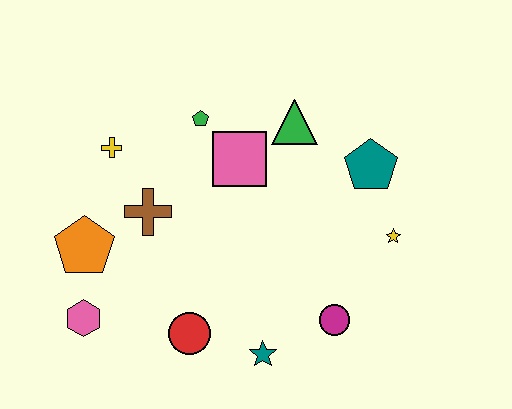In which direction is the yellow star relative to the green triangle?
The yellow star is below the green triangle.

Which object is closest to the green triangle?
The pink square is closest to the green triangle.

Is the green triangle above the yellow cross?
Yes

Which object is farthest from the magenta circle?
The yellow cross is farthest from the magenta circle.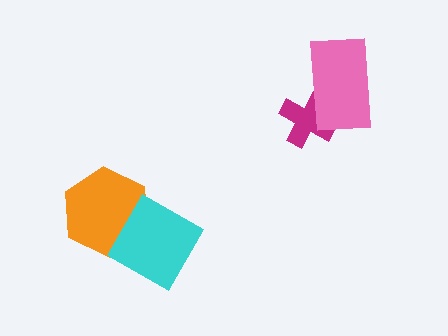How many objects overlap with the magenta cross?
1 object overlaps with the magenta cross.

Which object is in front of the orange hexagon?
The cyan diamond is in front of the orange hexagon.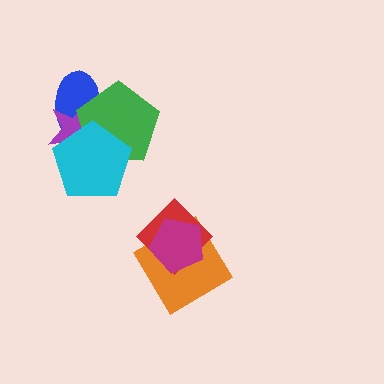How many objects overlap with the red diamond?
2 objects overlap with the red diamond.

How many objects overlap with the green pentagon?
3 objects overlap with the green pentagon.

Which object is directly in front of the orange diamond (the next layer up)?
The red diamond is directly in front of the orange diamond.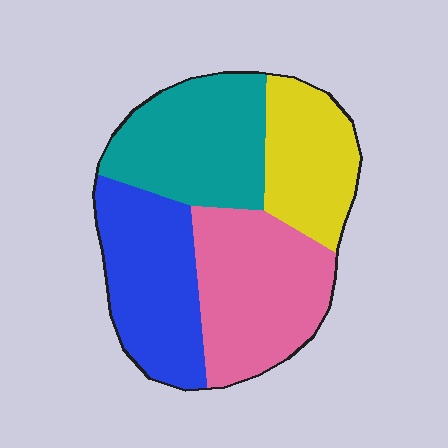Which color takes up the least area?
Yellow, at roughly 20%.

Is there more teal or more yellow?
Teal.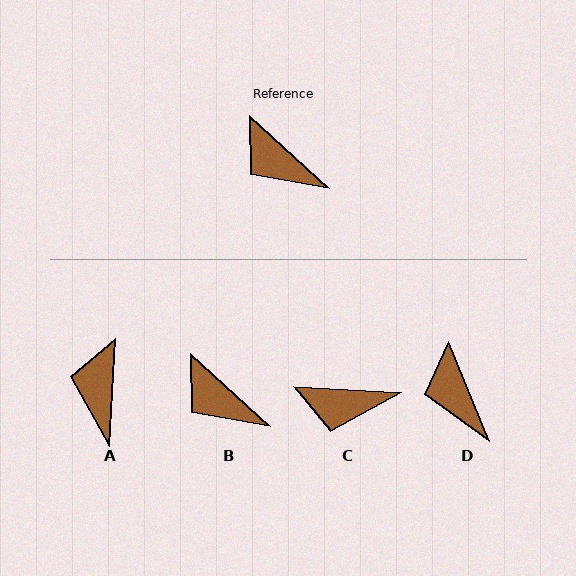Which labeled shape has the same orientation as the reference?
B.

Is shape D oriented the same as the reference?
No, it is off by about 25 degrees.